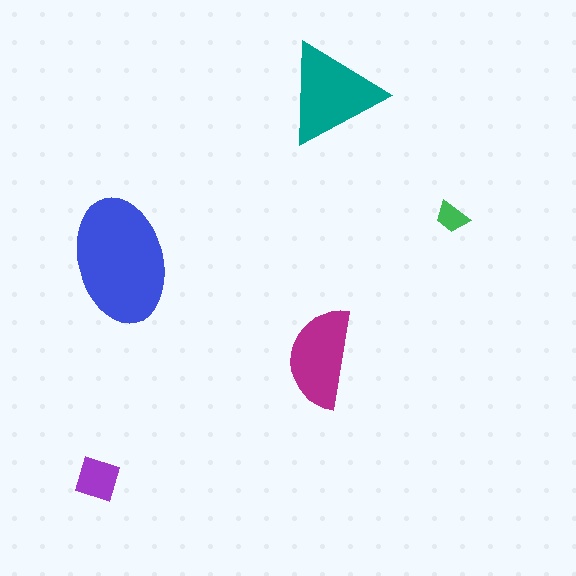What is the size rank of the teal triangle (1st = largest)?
2nd.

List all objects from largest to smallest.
The blue ellipse, the teal triangle, the magenta semicircle, the purple square, the green trapezoid.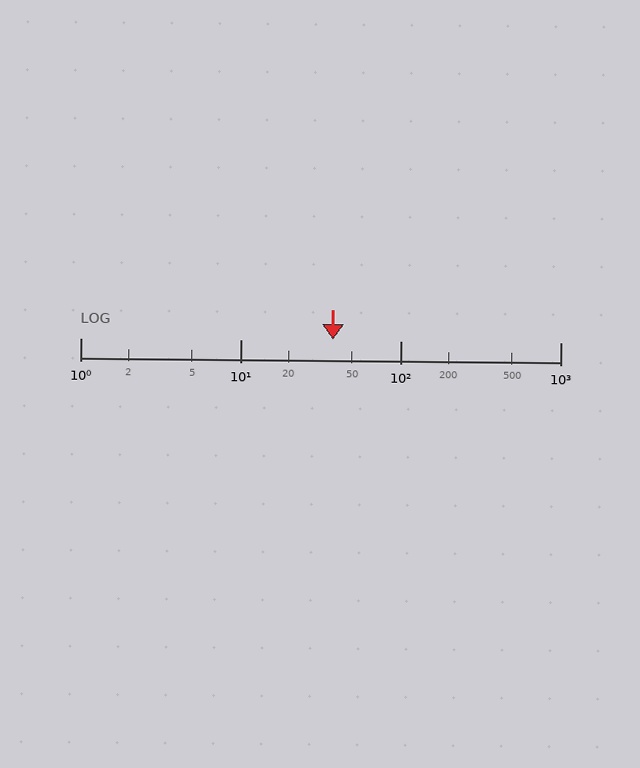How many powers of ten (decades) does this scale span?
The scale spans 3 decades, from 1 to 1000.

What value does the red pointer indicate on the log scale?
The pointer indicates approximately 38.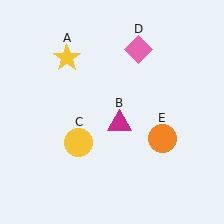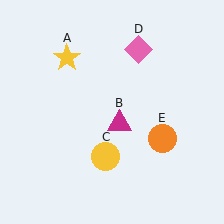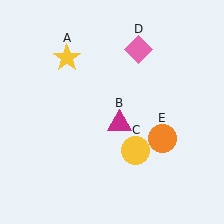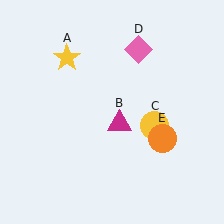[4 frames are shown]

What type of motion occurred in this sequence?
The yellow circle (object C) rotated counterclockwise around the center of the scene.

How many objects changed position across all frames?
1 object changed position: yellow circle (object C).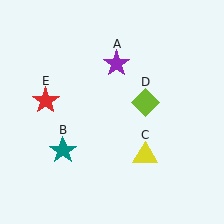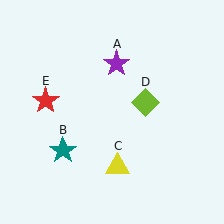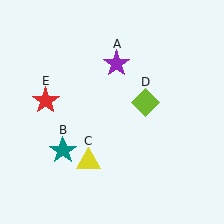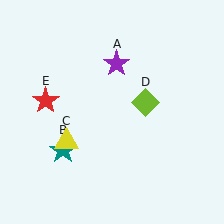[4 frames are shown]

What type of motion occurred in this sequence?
The yellow triangle (object C) rotated clockwise around the center of the scene.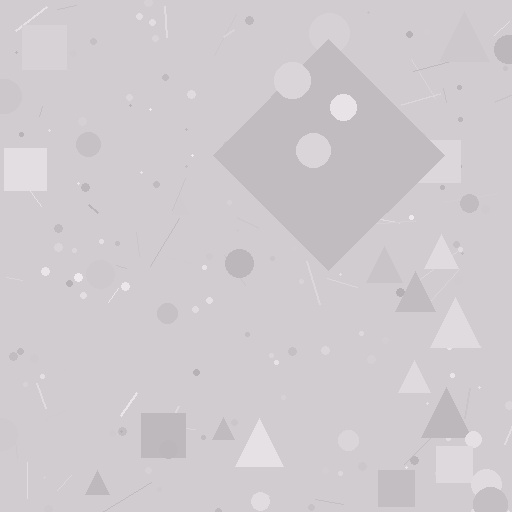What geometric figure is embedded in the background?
A diamond is embedded in the background.